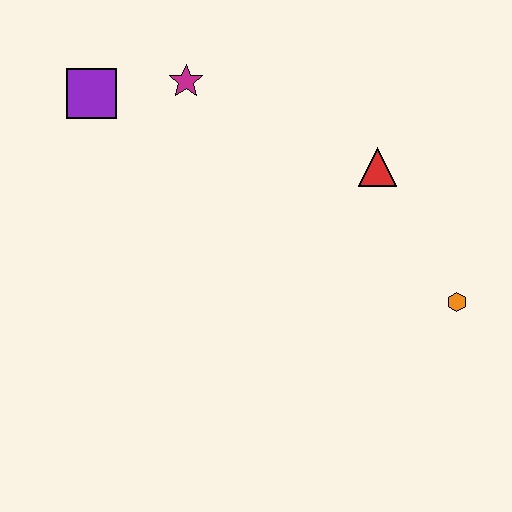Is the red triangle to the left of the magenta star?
No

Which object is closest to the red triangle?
The orange hexagon is closest to the red triangle.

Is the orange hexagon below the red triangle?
Yes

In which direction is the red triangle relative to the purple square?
The red triangle is to the right of the purple square.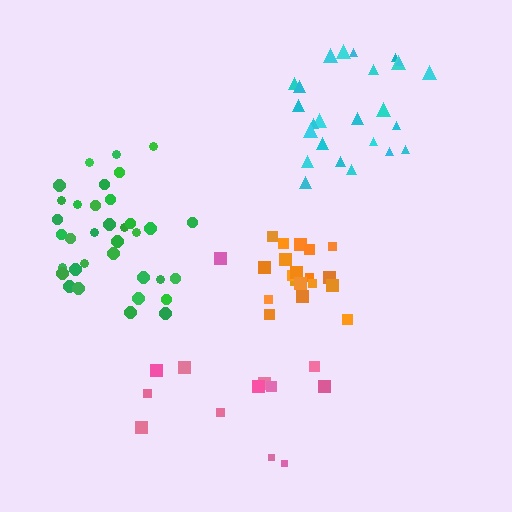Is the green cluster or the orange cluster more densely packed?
Orange.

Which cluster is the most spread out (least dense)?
Pink.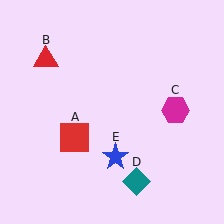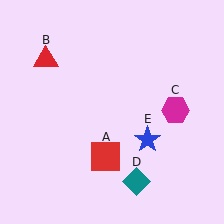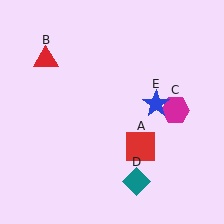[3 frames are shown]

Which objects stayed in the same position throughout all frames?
Red triangle (object B) and magenta hexagon (object C) and teal diamond (object D) remained stationary.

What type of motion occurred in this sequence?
The red square (object A), blue star (object E) rotated counterclockwise around the center of the scene.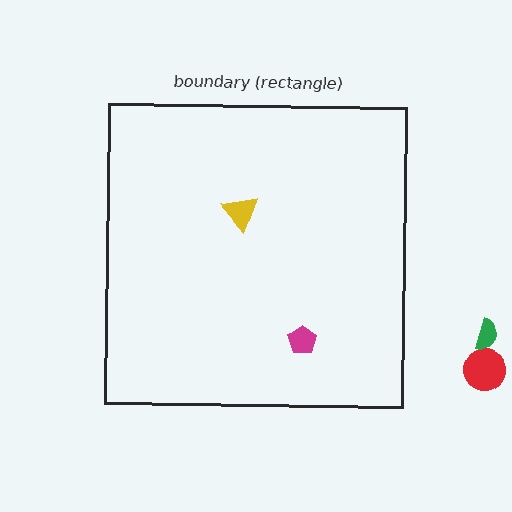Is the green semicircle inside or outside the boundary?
Outside.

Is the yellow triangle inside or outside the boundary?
Inside.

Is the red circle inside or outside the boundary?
Outside.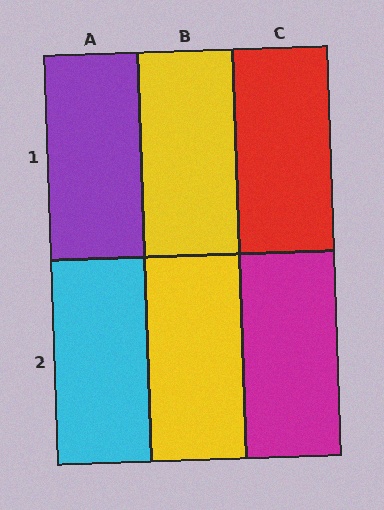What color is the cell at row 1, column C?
Red.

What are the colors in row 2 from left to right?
Cyan, yellow, magenta.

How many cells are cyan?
1 cell is cyan.